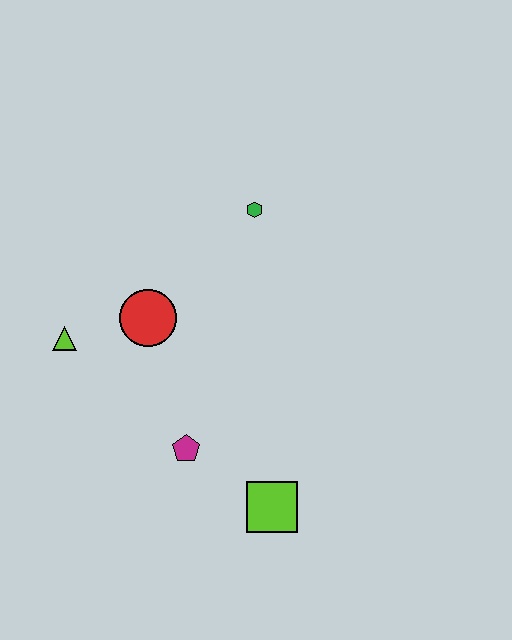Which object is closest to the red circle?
The lime triangle is closest to the red circle.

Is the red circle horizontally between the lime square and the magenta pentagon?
No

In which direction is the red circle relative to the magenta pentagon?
The red circle is above the magenta pentagon.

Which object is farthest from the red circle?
The lime square is farthest from the red circle.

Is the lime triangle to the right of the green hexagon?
No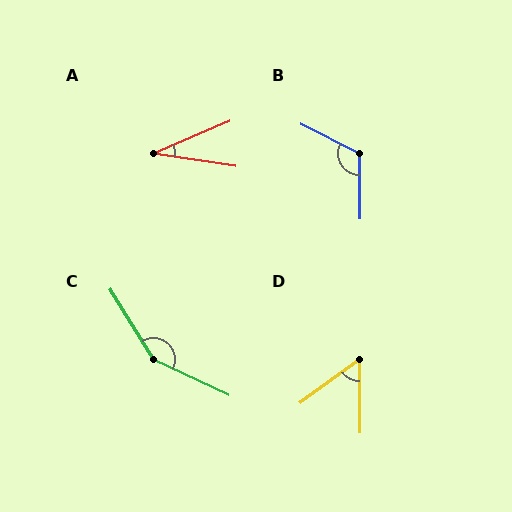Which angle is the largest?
C, at approximately 147 degrees.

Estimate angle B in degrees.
Approximately 117 degrees.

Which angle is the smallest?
A, at approximately 32 degrees.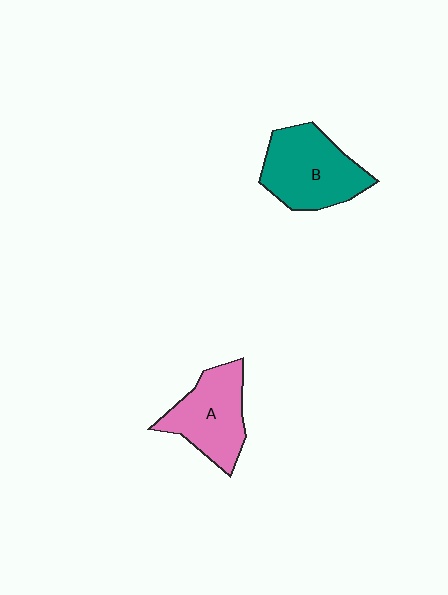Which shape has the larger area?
Shape B (teal).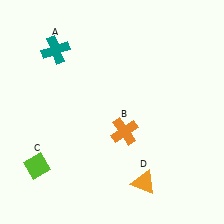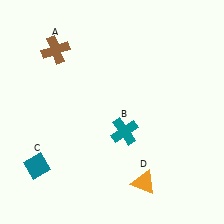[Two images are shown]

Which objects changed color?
A changed from teal to brown. B changed from orange to teal. C changed from lime to teal.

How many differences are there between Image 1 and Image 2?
There are 3 differences between the two images.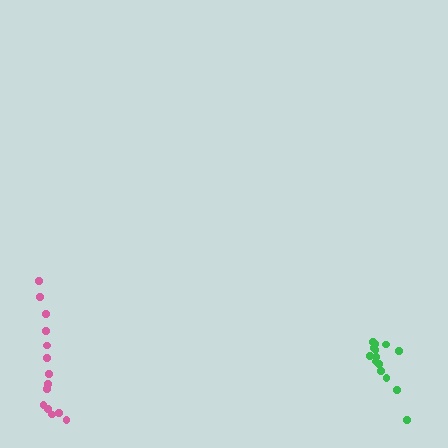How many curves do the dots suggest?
There are 2 distinct paths.